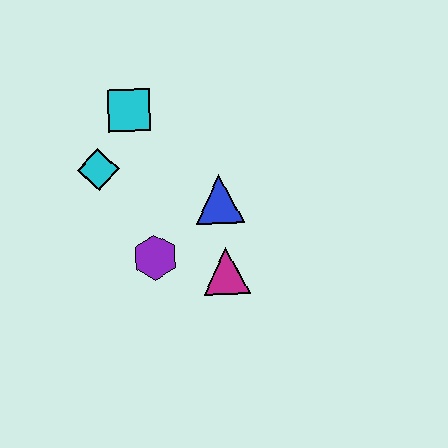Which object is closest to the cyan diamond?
The cyan square is closest to the cyan diamond.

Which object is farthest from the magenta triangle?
The cyan square is farthest from the magenta triangle.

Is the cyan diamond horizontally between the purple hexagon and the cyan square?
No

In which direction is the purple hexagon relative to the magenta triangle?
The purple hexagon is to the left of the magenta triangle.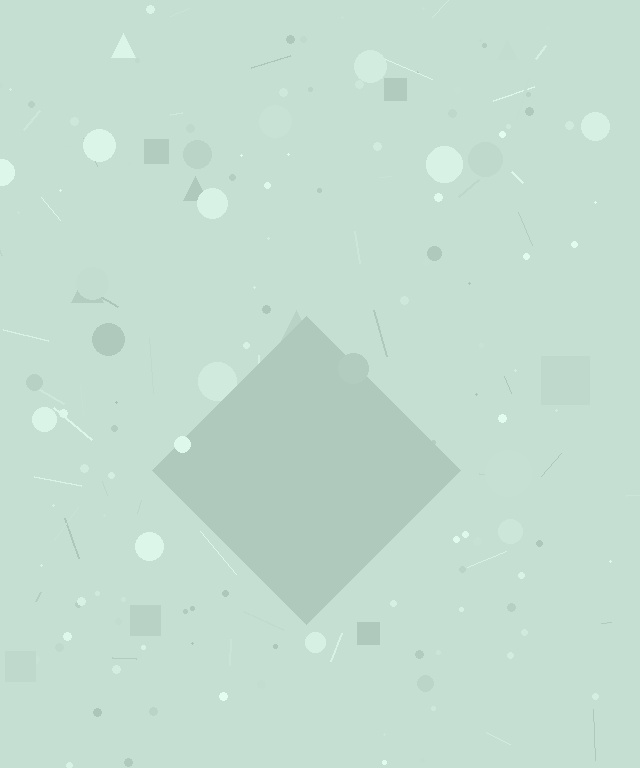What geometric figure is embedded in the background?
A diamond is embedded in the background.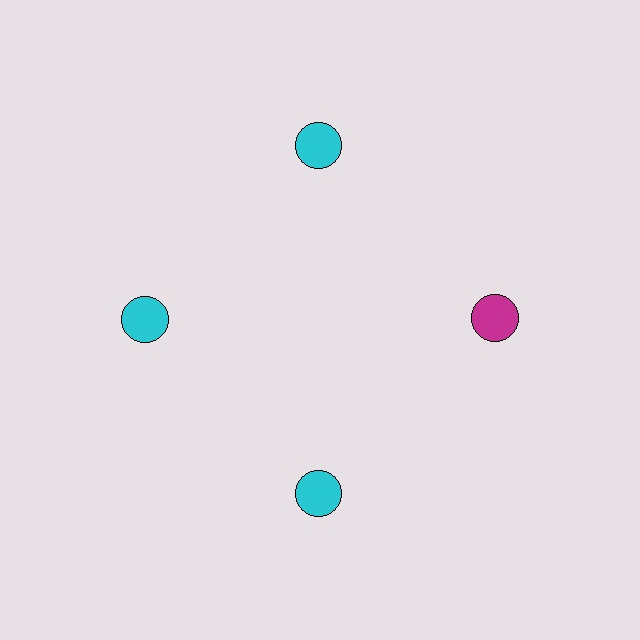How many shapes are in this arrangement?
There are 4 shapes arranged in a ring pattern.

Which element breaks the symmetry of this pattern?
The magenta circle at roughly the 3 o'clock position breaks the symmetry. All other shapes are cyan circles.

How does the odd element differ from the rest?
It has a different color: magenta instead of cyan.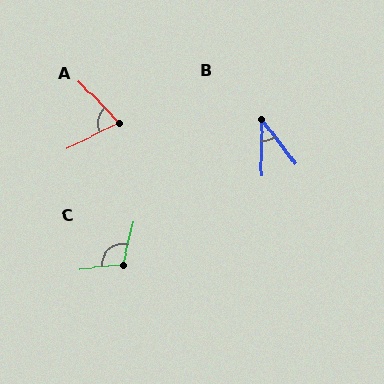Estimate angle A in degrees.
Approximately 72 degrees.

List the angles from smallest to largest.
B (38°), A (72°), C (110°).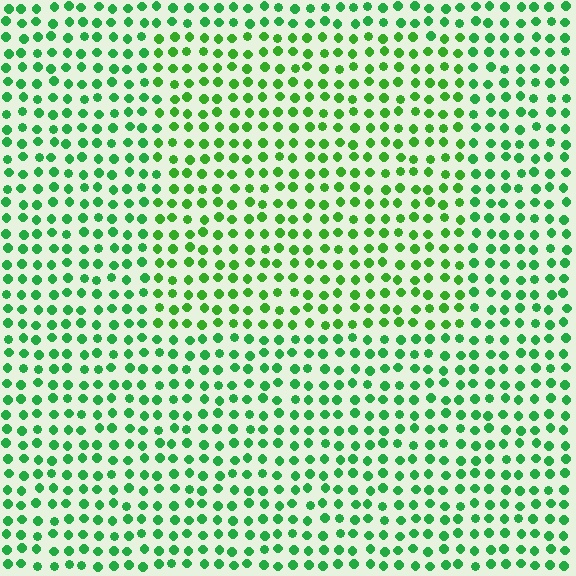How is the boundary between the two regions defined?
The boundary is defined purely by a slight shift in hue (about 21 degrees). Spacing, size, and orientation are identical on both sides.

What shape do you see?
I see a rectangle.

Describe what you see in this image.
The image is filled with small green elements in a uniform arrangement. A rectangle-shaped region is visible where the elements are tinted to a slightly different hue, forming a subtle color boundary.